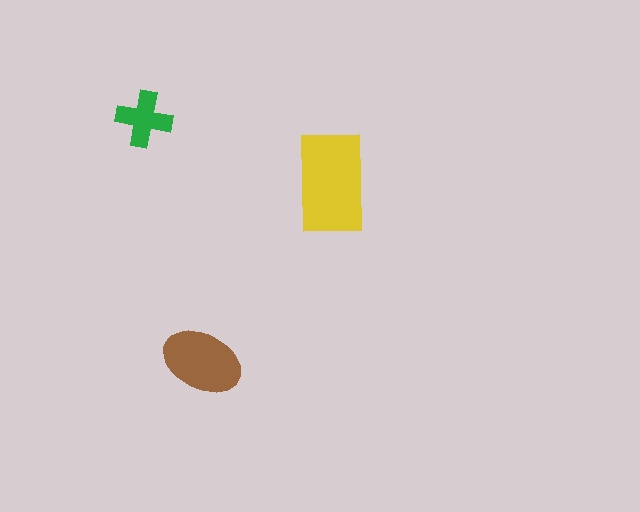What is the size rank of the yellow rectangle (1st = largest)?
1st.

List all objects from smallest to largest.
The green cross, the brown ellipse, the yellow rectangle.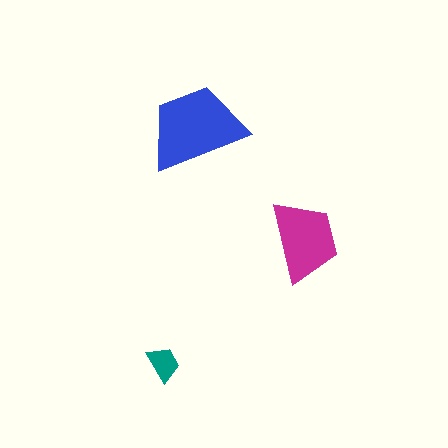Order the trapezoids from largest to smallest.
the blue one, the magenta one, the teal one.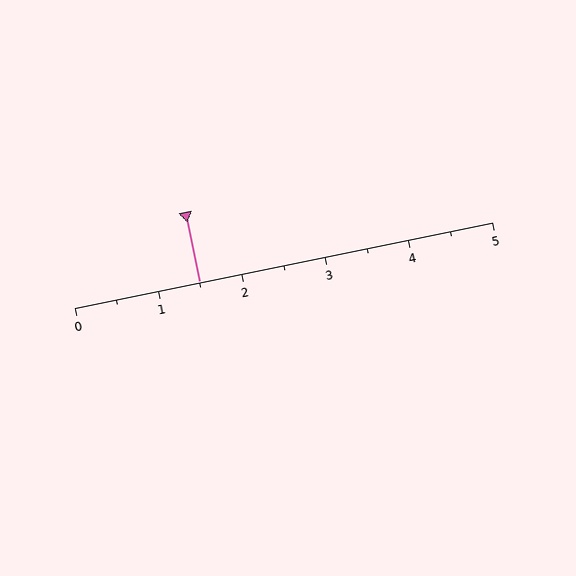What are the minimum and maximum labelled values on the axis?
The axis runs from 0 to 5.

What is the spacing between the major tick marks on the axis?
The major ticks are spaced 1 apart.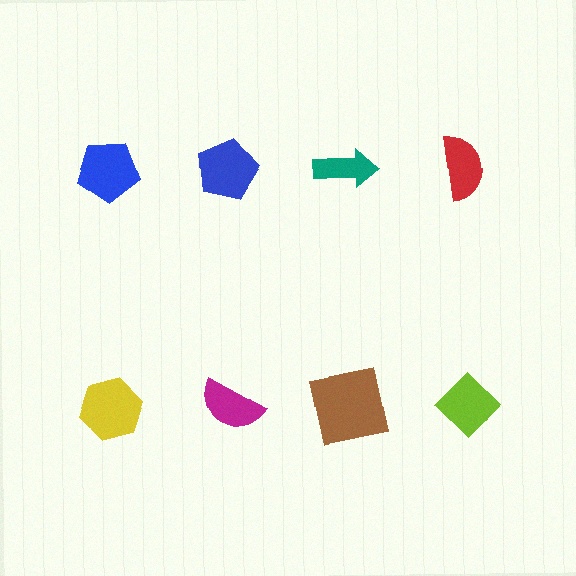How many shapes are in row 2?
4 shapes.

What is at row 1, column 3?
A teal arrow.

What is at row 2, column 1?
A yellow hexagon.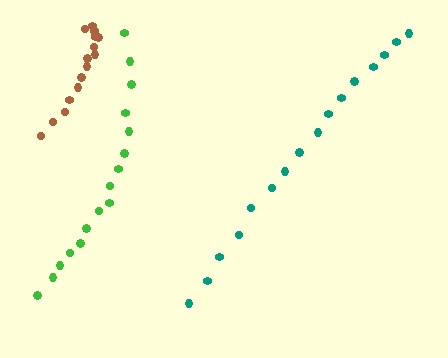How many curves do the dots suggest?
There are 3 distinct paths.